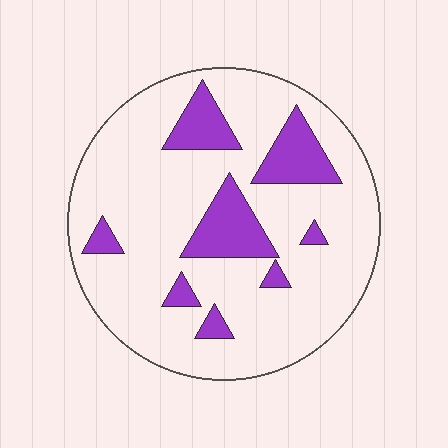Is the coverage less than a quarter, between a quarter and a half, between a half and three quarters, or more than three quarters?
Less than a quarter.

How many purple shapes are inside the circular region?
8.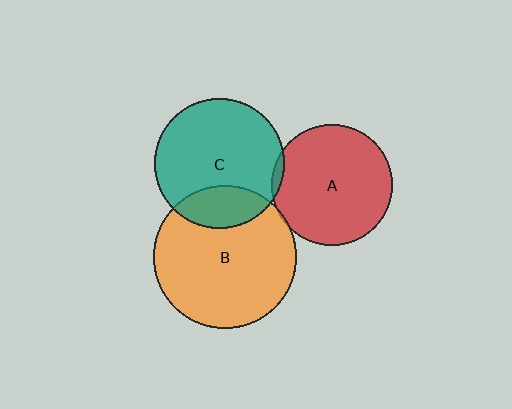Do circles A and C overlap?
Yes.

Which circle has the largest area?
Circle B (orange).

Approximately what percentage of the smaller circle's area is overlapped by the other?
Approximately 5%.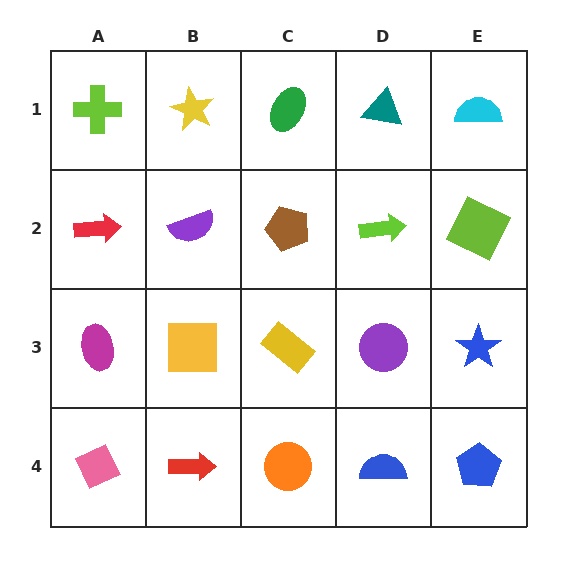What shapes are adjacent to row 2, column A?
A lime cross (row 1, column A), a magenta ellipse (row 3, column A), a purple semicircle (row 2, column B).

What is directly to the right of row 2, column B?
A brown pentagon.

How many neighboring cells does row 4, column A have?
2.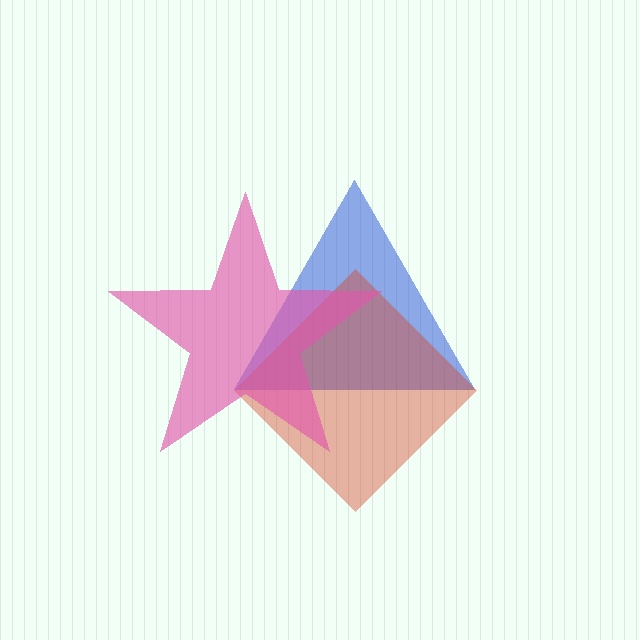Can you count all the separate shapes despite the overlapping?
Yes, there are 3 separate shapes.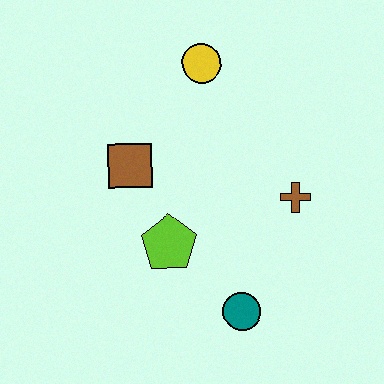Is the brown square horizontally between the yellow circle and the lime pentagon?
No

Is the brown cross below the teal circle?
No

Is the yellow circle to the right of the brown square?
Yes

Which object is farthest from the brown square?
The teal circle is farthest from the brown square.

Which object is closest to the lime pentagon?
The brown square is closest to the lime pentagon.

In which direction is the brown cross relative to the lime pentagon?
The brown cross is to the right of the lime pentagon.